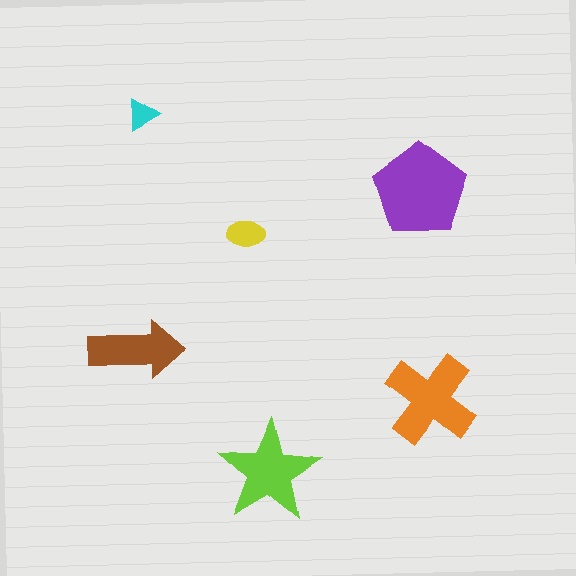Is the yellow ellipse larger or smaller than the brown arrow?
Smaller.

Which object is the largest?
The purple pentagon.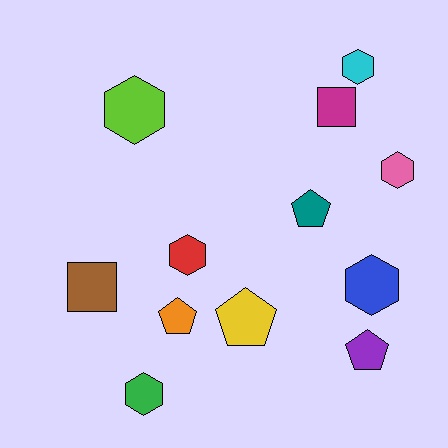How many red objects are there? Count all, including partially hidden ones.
There is 1 red object.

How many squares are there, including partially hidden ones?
There are 2 squares.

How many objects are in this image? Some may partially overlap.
There are 12 objects.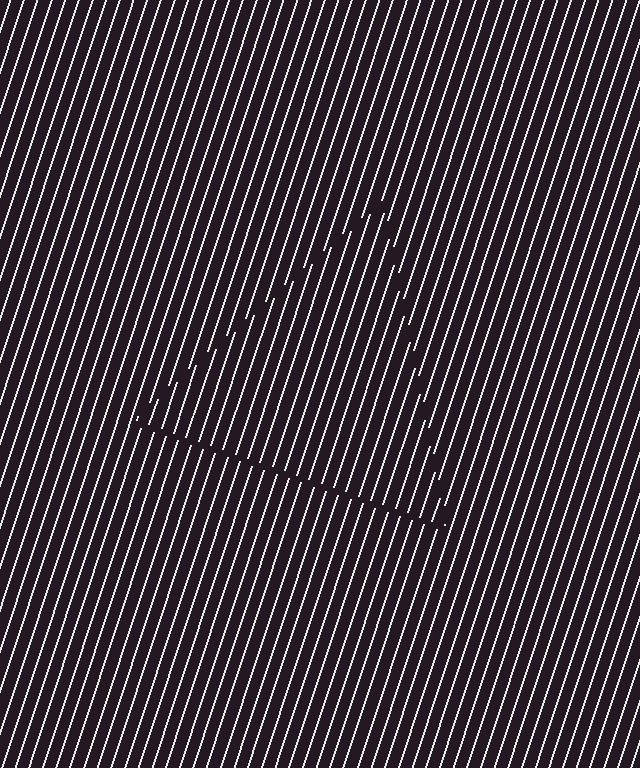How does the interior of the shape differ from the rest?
The interior of the shape contains the same grating, shifted by half a period — the contour is defined by the phase discontinuity where line-ends from the inner and outer gratings abut.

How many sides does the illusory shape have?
3 sides — the line-ends trace a triangle.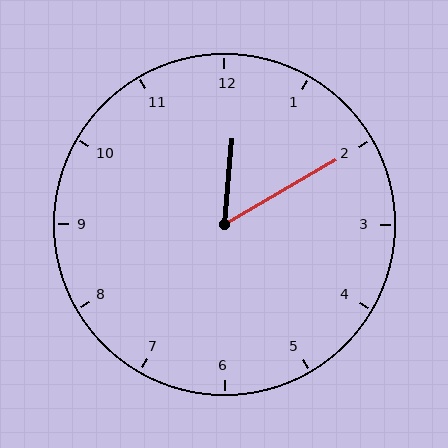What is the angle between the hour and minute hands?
Approximately 55 degrees.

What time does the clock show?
12:10.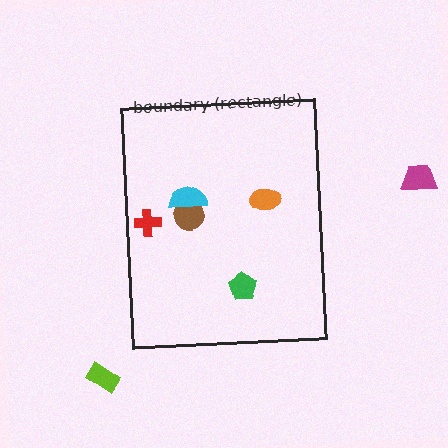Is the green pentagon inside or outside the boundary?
Inside.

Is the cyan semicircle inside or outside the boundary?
Inside.